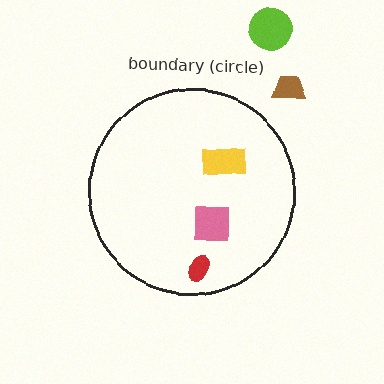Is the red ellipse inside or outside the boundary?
Inside.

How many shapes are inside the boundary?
3 inside, 2 outside.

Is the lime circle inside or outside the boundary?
Outside.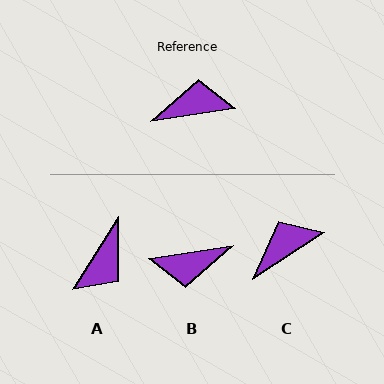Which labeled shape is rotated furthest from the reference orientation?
B, about 180 degrees away.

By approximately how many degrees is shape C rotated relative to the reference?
Approximately 25 degrees counter-clockwise.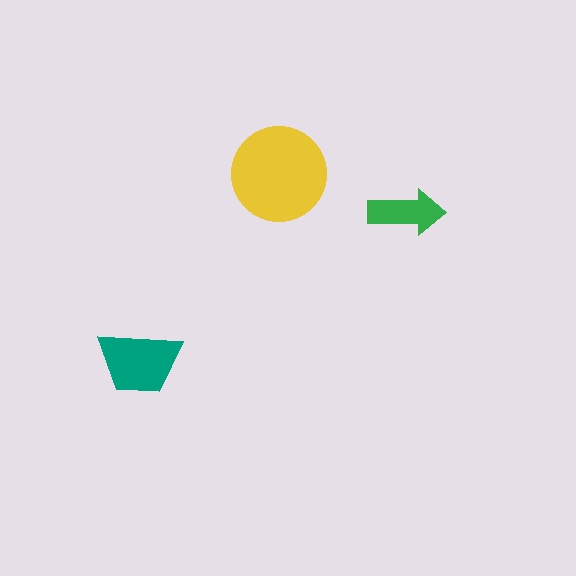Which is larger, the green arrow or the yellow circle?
The yellow circle.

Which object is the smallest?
The green arrow.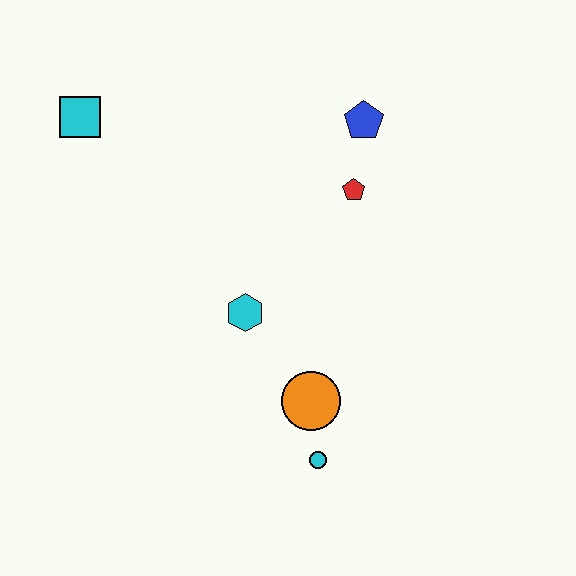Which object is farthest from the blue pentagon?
The cyan circle is farthest from the blue pentagon.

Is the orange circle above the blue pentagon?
No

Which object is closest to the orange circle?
The cyan circle is closest to the orange circle.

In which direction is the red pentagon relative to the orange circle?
The red pentagon is above the orange circle.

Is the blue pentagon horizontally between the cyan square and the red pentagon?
No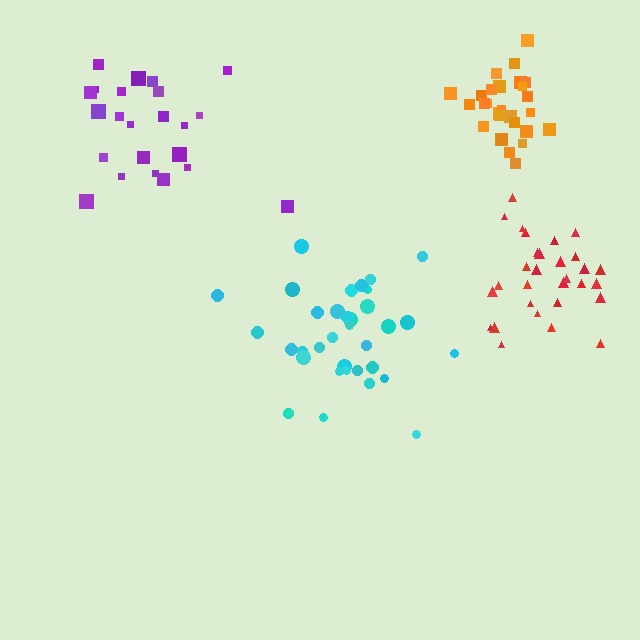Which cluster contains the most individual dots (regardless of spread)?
Cyan (34).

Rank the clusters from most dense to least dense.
orange, red, cyan, purple.